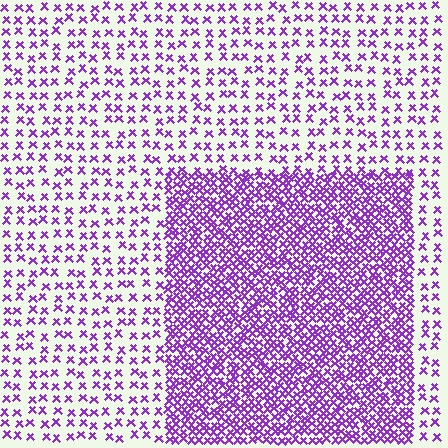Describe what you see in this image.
The image contains small purple elements arranged at two different densities. A rectangle-shaped region is visible where the elements are more densely packed than the surrounding area.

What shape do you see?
I see a rectangle.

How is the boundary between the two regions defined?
The boundary is defined by a change in element density (approximately 2.8x ratio). All elements are the same color, size, and shape.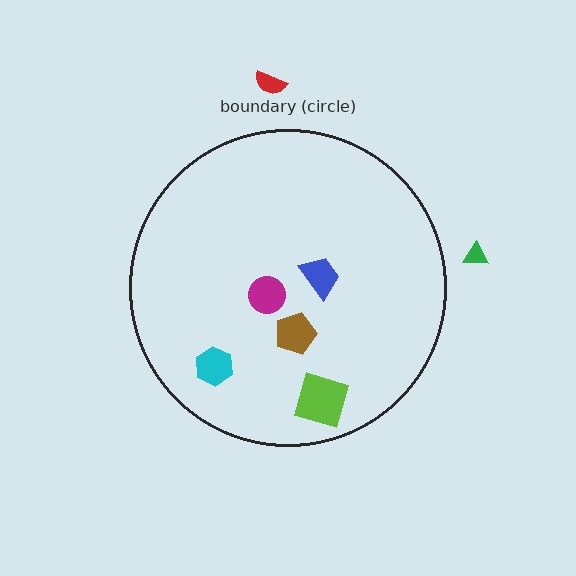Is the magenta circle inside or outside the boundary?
Inside.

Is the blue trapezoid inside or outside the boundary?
Inside.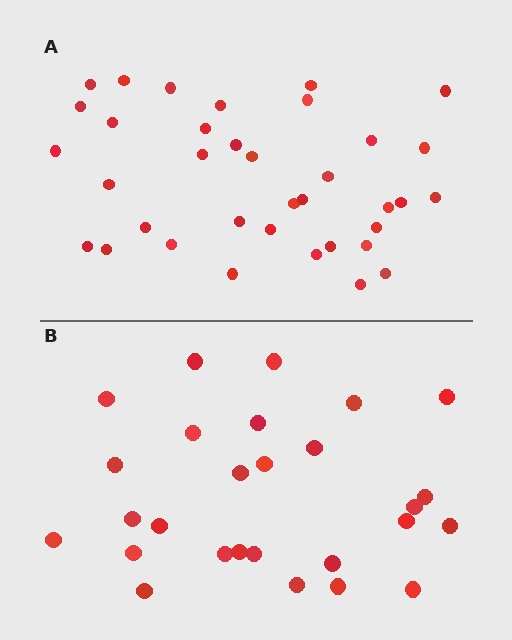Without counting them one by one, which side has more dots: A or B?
Region A (the top region) has more dots.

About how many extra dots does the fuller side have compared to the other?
Region A has roughly 8 or so more dots than region B.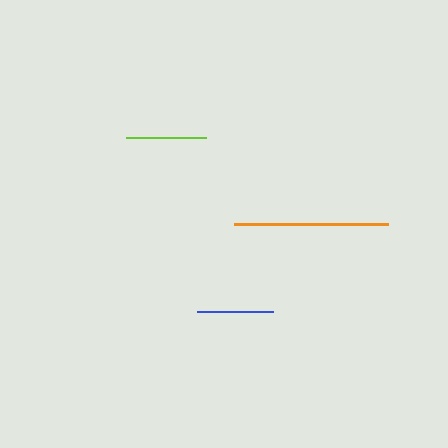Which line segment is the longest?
The orange line is the longest at approximately 154 pixels.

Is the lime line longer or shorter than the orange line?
The orange line is longer than the lime line.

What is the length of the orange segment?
The orange segment is approximately 154 pixels long.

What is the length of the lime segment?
The lime segment is approximately 80 pixels long.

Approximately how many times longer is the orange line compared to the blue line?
The orange line is approximately 2.0 times the length of the blue line.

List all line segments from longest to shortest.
From longest to shortest: orange, lime, blue.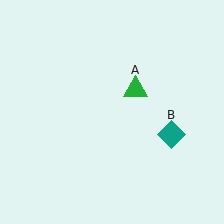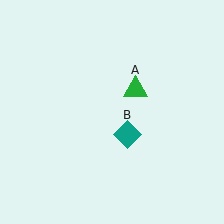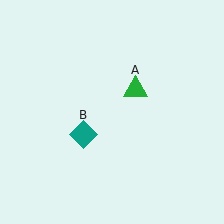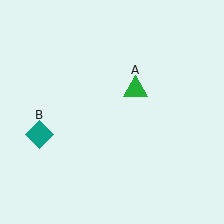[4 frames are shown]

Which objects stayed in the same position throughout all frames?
Green triangle (object A) remained stationary.